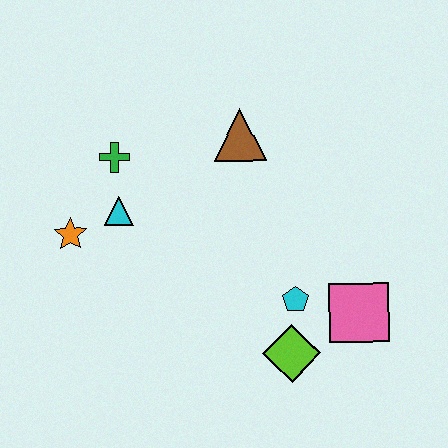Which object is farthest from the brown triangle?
The lime diamond is farthest from the brown triangle.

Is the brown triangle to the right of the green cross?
Yes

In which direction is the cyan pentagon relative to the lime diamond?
The cyan pentagon is above the lime diamond.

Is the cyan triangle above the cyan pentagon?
Yes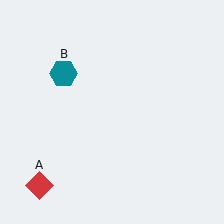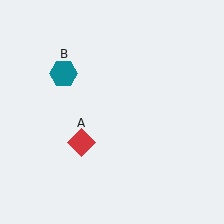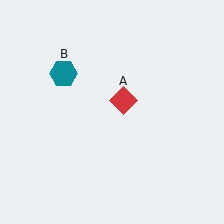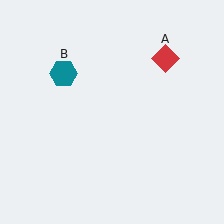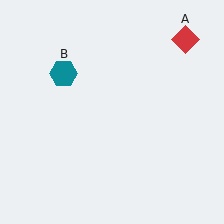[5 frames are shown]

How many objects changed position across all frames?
1 object changed position: red diamond (object A).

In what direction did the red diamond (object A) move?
The red diamond (object A) moved up and to the right.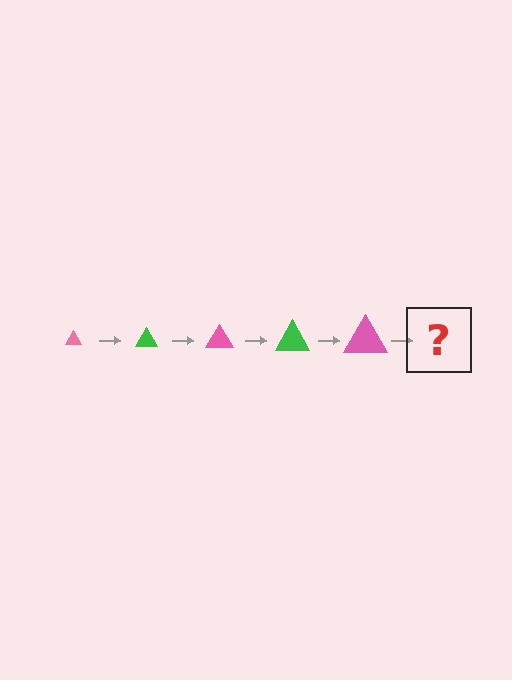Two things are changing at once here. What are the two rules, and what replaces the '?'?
The two rules are that the triangle grows larger each step and the color cycles through pink and green. The '?' should be a green triangle, larger than the previous one.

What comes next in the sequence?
The next element should be a green triangle, larger than the previous one.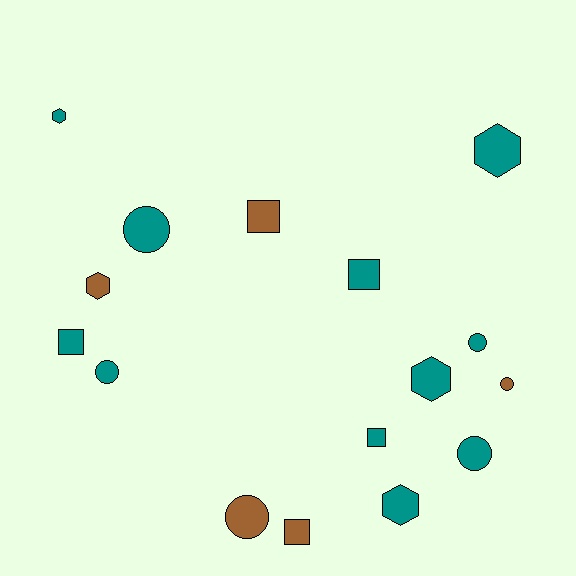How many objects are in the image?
There are 16 objects.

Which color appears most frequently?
Teal, with 11 objects.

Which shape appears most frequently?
Circle, with 6 objects.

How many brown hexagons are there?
There is 1 brown hexagon.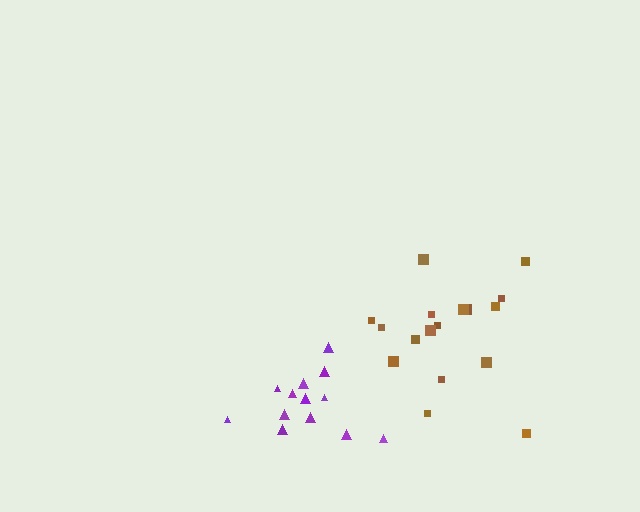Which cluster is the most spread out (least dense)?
Brown.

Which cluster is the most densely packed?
Purple.